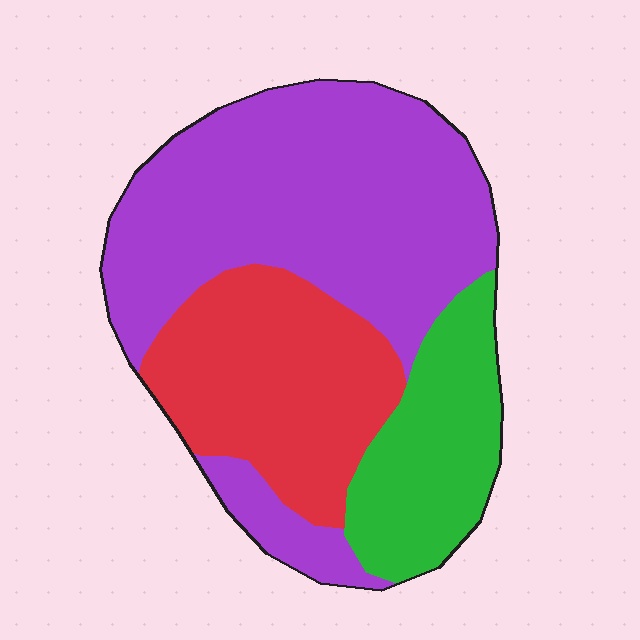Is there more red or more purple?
Purple.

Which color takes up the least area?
Green, at roughly 20%.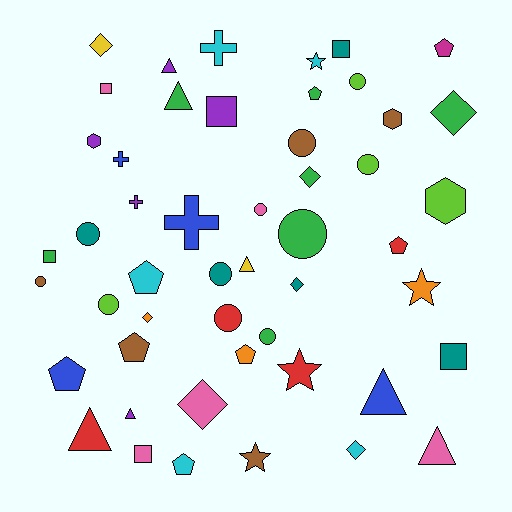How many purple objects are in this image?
There are 5 purple objects.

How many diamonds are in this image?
There are 7 diamonds.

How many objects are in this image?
There are 50 objects.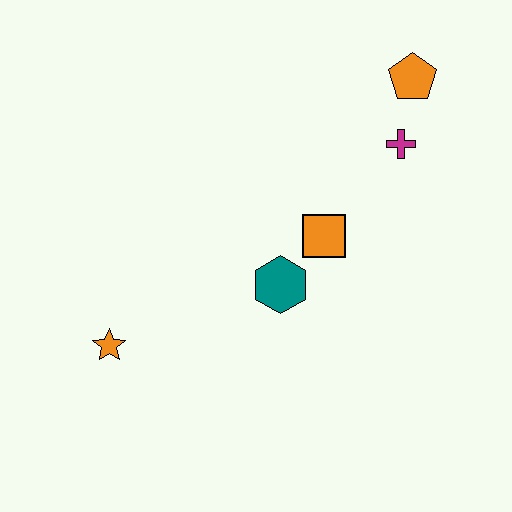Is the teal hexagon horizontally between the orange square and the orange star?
Yes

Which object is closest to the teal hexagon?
The orange square is closest to the teal hexagon.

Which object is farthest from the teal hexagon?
The orange pentagon is farthest from the teal hexagon.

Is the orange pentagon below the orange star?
No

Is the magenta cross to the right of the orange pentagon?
No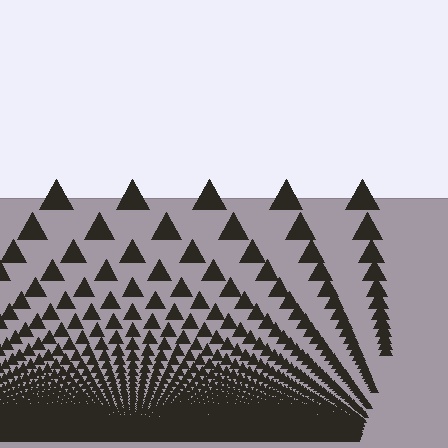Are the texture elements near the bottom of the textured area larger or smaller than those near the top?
Smaller. The gradient is inverted — elements near the bottom are smaller and denser.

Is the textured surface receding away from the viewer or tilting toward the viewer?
The surface appears to tilt toward the viewer. Texture elements get larger and sparser toward the top.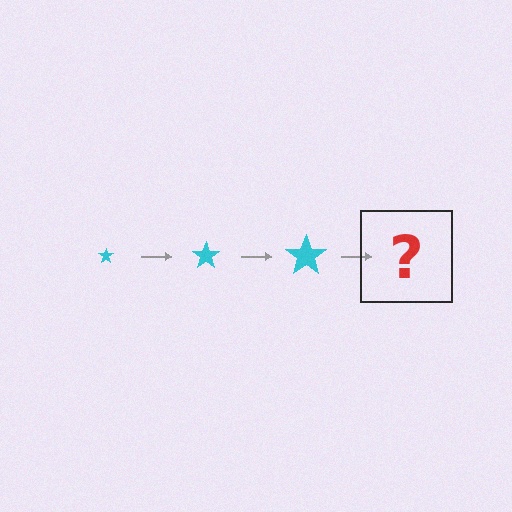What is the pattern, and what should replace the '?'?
The pattern is that the star gets progressively larger each step. The '?' should be a cyan star, larger than the previous one.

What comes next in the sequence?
The next element should be a cyan star, larger than the previous one.